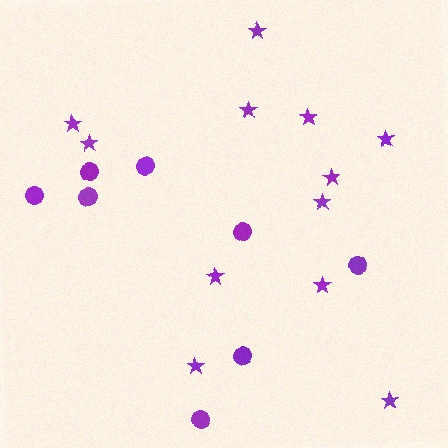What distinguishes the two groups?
There are 2 groups: one group of circles (8) and one group of stars (12).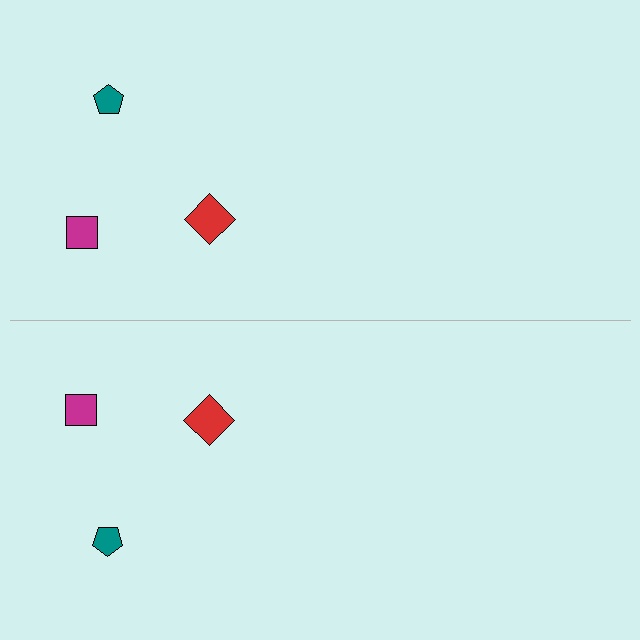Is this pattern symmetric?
Yes, this pattern has bilateral (reflection) symmetry.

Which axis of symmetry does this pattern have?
The pattern has a horizontal axis of symmetry running through the center of the image.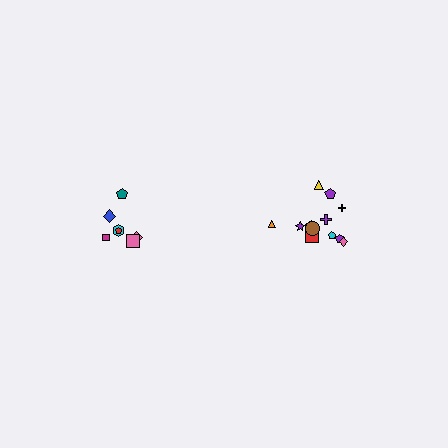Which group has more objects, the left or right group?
The right group.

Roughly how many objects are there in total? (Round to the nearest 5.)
Roughly 20 objects in total.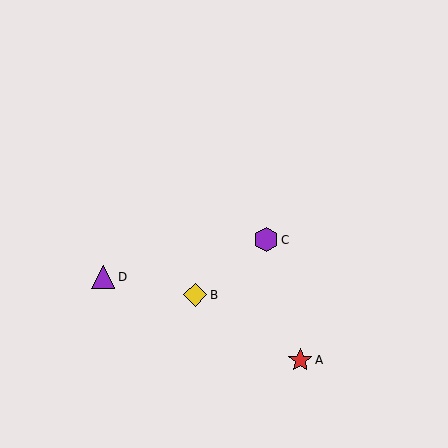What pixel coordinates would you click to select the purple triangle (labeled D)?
Click at (103, 277) to select the purple triangle D.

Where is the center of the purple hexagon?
The center of the purple hexagon is at (266, 240).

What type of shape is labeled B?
Shape B is a yellow diamond.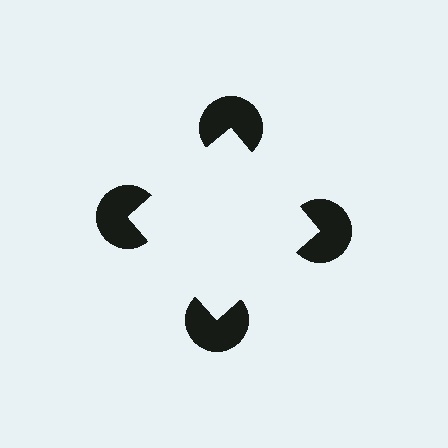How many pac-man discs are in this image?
There are 4 — one at each vertex of the illusory square.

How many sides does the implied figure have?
4 sides.